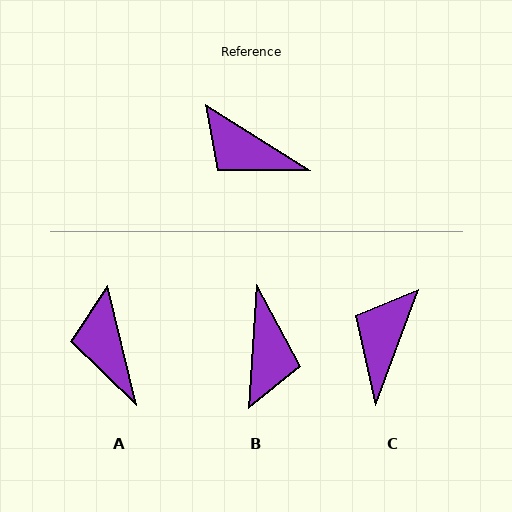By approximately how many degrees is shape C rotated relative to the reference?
Approximately 78 degrees clockwise.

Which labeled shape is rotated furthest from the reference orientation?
B, about 118 degrees away.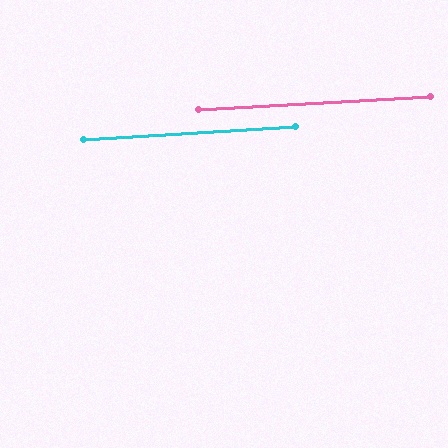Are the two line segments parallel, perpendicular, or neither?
Parallel — their directions differ by only 0.1°.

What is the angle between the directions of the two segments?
Approximately 0 degrees.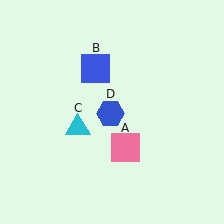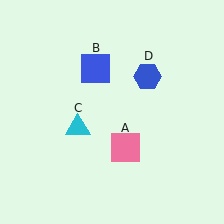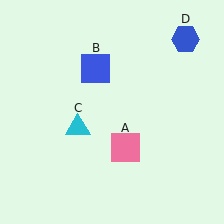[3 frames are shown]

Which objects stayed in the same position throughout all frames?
Pink square (object A) and blue square (object B) and cyan triangle (object C) remained stationary.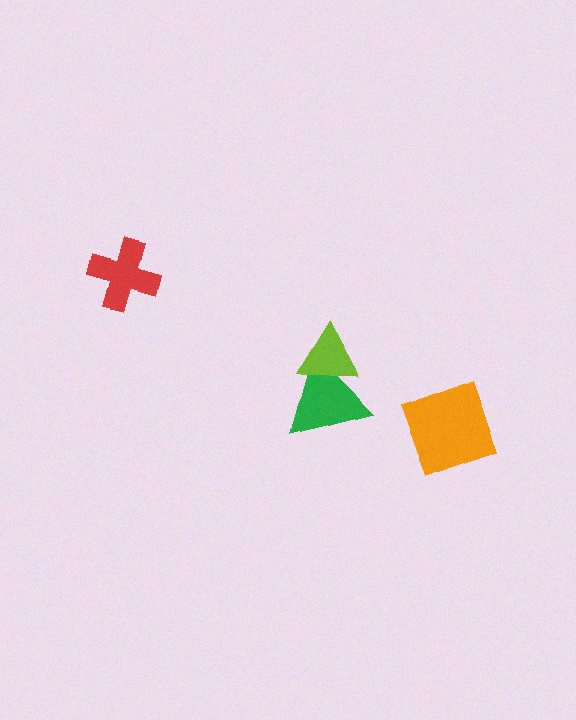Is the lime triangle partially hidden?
No, no other shape covers it.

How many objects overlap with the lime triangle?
1 object overlaps with the lime triangle.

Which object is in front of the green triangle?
The lime triangle is in front of the green triangle.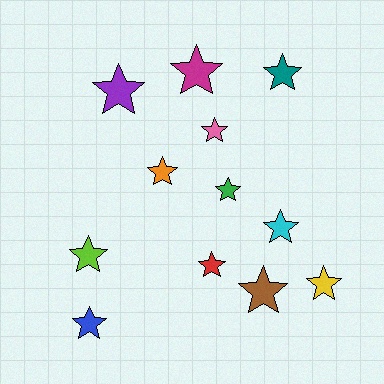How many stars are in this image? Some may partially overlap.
There are 12 stars.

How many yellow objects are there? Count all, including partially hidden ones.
There is 1 yellow object.